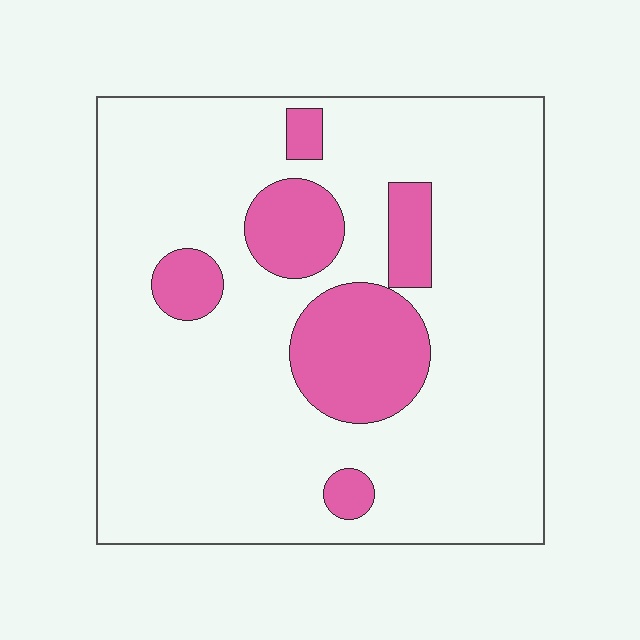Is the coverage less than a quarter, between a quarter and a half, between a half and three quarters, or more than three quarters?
Less than a quarter.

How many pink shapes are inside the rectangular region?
6.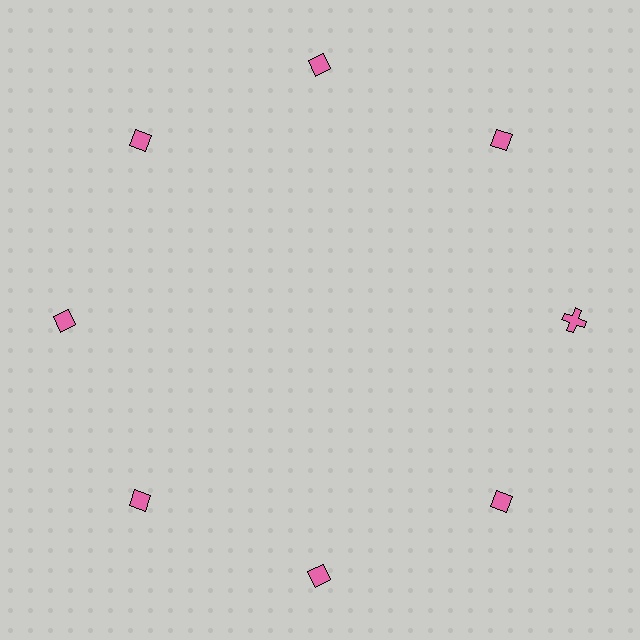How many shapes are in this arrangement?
There are 8 shapes arranged in a ring pattern.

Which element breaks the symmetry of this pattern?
The pink cross at roughly the 3 o'clock position breaks the symmetry. All other shapes are pink diamonds.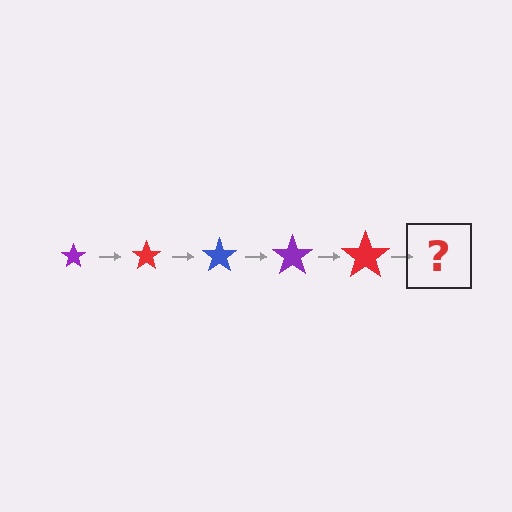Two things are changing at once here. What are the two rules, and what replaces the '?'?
The two rules are that the star grows larger each step and the color cycles through purple, red, and blue. The '?' should be a blue star, larger than the previous one.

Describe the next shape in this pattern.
It should be a blue star, larger than the previous one.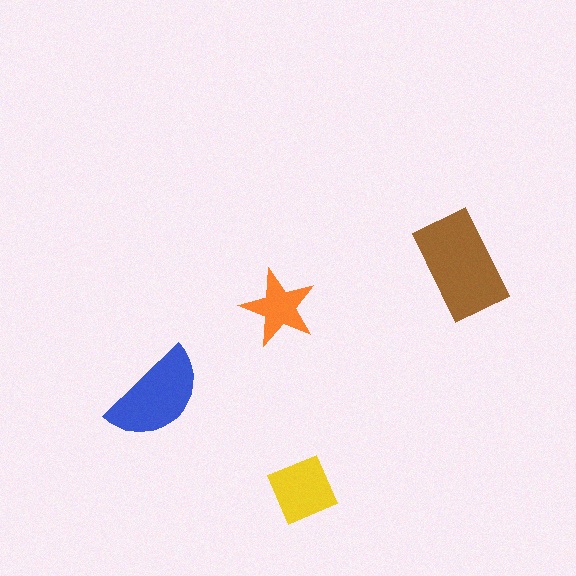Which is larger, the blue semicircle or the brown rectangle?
The brown rectangle.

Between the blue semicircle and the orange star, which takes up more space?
The blue semicircle.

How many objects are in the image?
There are 4 objects in the image.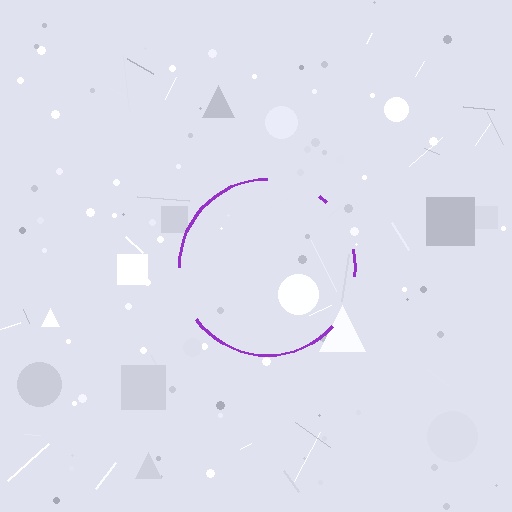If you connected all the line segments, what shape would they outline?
They would outline a circle.